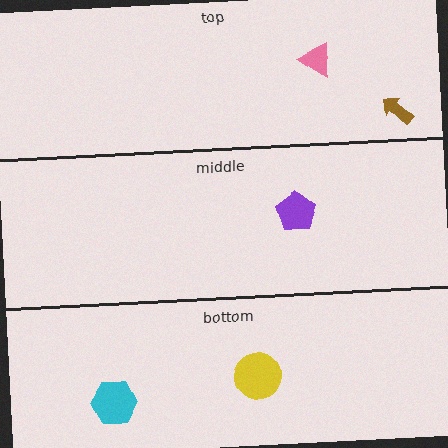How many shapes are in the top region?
2.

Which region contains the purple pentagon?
The middle region.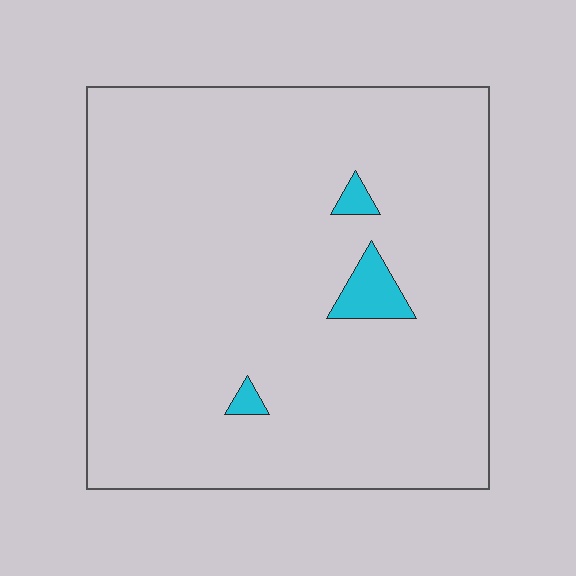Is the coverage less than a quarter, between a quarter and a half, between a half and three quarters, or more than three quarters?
Less than a quarter.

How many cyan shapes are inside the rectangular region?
3.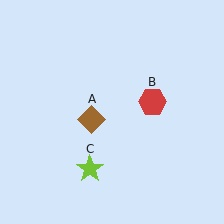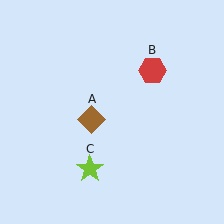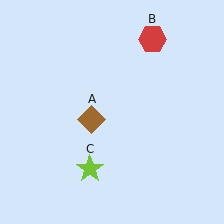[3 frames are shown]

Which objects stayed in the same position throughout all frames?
Brown diamond (object A) and lime star (object C) remained stationary.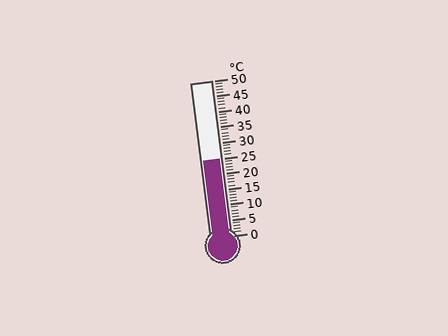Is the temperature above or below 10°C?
The temperature is above 10°C.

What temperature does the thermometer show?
The thermometer shows approximately 25°C.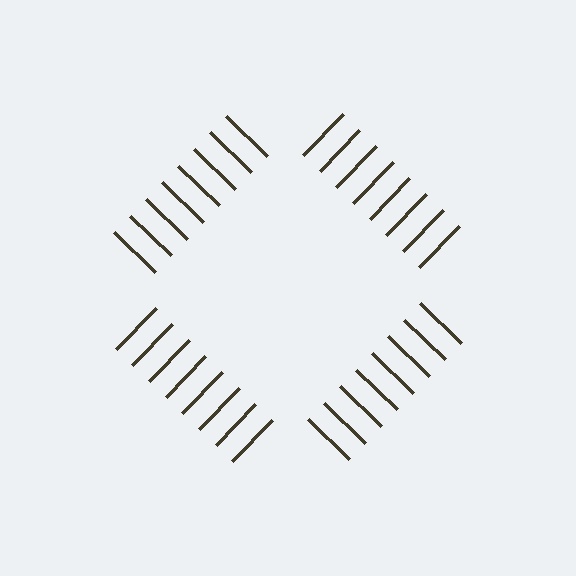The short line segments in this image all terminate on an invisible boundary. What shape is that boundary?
An illusory square — the line segments terminate on its edges but no continuous stroke is drawn.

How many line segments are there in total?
32 — 8 along each of the 4 edges.